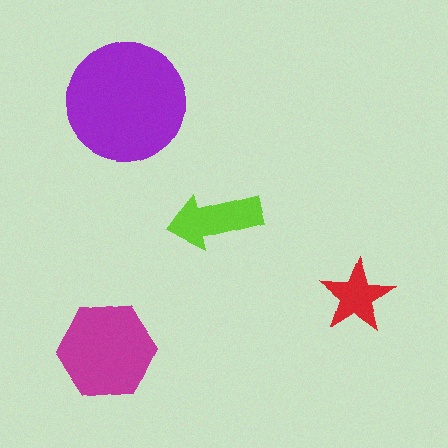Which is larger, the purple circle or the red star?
The purple circle.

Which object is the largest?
The purple circle.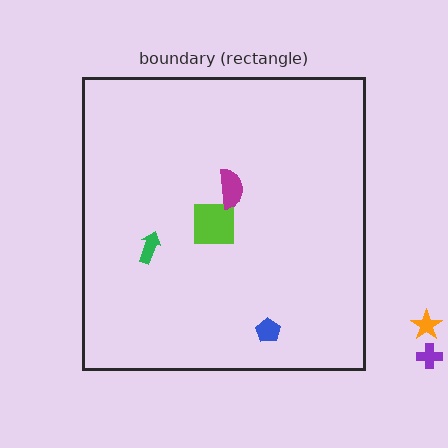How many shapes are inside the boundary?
4 inside, 2 outside.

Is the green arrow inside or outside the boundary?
Inside.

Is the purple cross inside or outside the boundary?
Outside.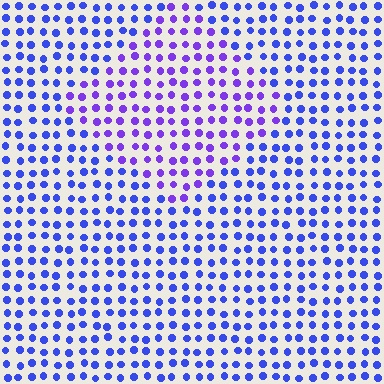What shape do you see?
I see a diamond.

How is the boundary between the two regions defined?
The boundary is defined purely by a slight shift in hue (about 31 degrees). Spacing, size, and orientation are identical on both sides.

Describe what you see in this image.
The image is filled with small blue elements in a uniform arrangement. A diamond-shaped region is visible where the elements are tinted to a slightly different hue, forming a subtle color boundary.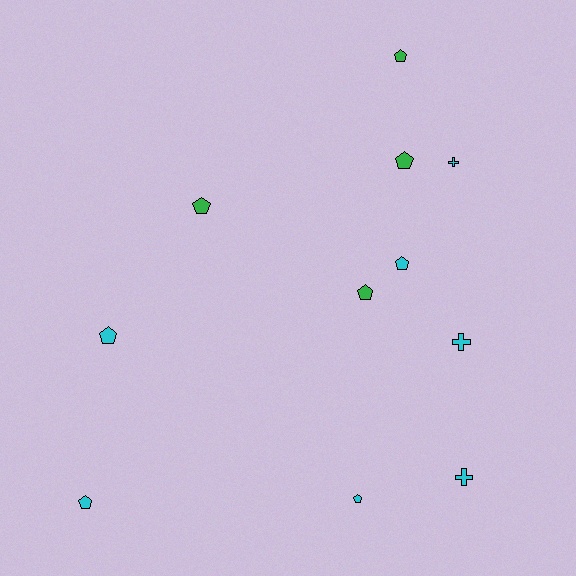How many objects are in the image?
There are 11 objects.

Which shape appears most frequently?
Pentagon, with 8 objects.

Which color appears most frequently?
Cyan, with 7 objects.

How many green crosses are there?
There are no green crosses.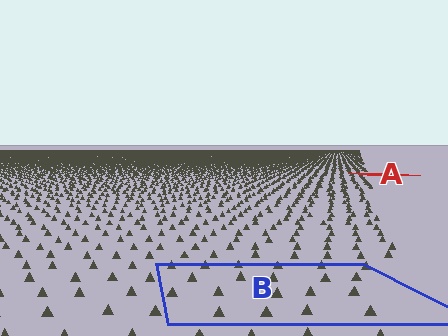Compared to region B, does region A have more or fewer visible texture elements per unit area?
Region A has more texture elements per unit area — they are packed more densely because it is farther away.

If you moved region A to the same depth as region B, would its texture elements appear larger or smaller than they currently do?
They would appear larger. At a closer depth, the same texture elements are projected at a bigger on-screen size.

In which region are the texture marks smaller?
The texture marks are smaller in region A, because it is farther away.